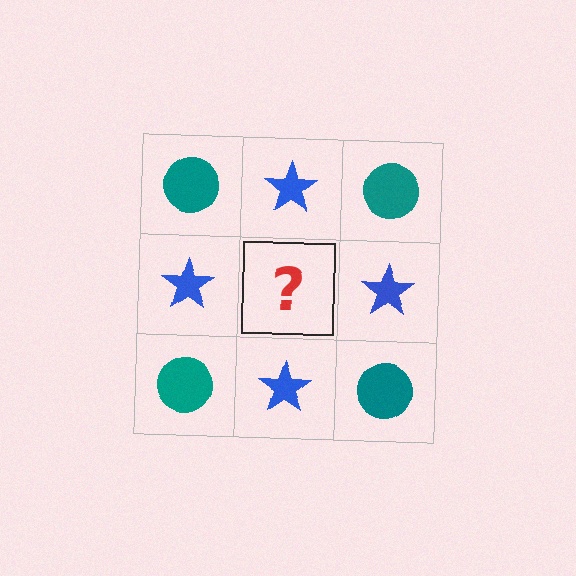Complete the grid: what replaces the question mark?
The question mark should be replaced with a teal circle.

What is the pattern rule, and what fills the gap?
The rule is that it alternates teal circle and blue star in a checkerboard pattern. The gap should be filled with a teal circle.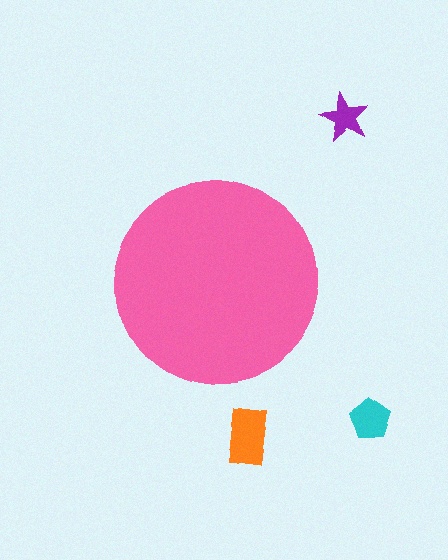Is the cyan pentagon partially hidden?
No, the cyan pentagon is fully visible.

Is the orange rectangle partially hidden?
No, the orange rectangle is fully visible.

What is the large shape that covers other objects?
A pink circle.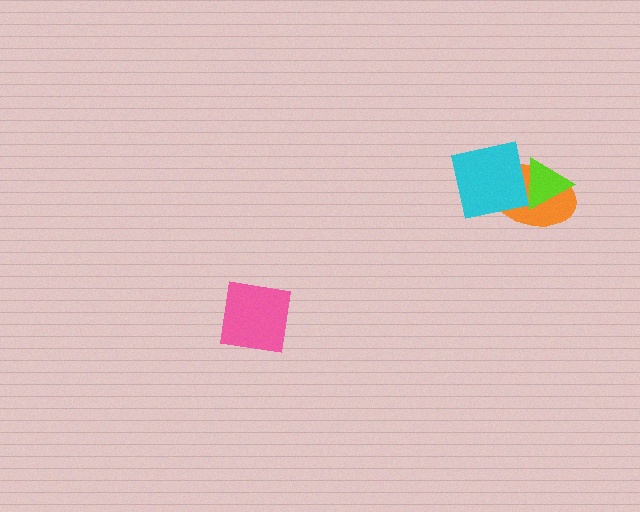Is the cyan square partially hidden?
No, no other shape covers it.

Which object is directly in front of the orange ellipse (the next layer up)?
The lime triangle is directly in front of the orange ellipse.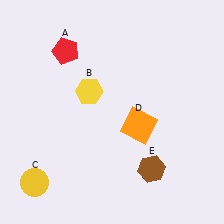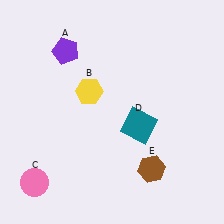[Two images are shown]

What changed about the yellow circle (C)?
In Image 1, C is yellow. In Image 2, it changed to pink.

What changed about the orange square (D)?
In Image 1, D is orange. In Image 2, it changed to teal.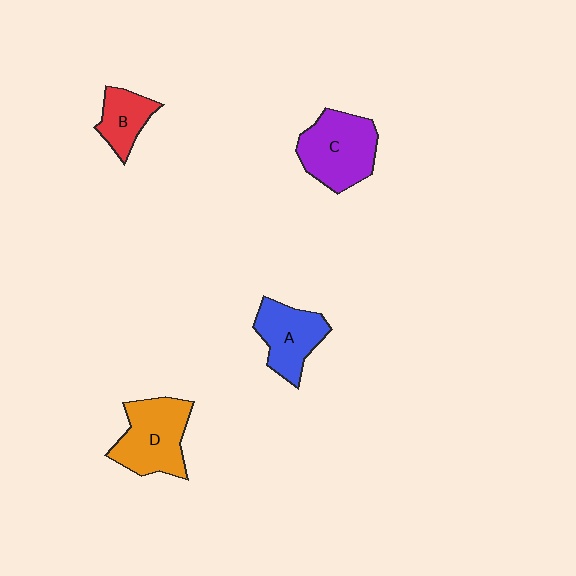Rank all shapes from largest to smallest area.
From largest to smallest: C (purple), D (orange), A (blue), B (red).